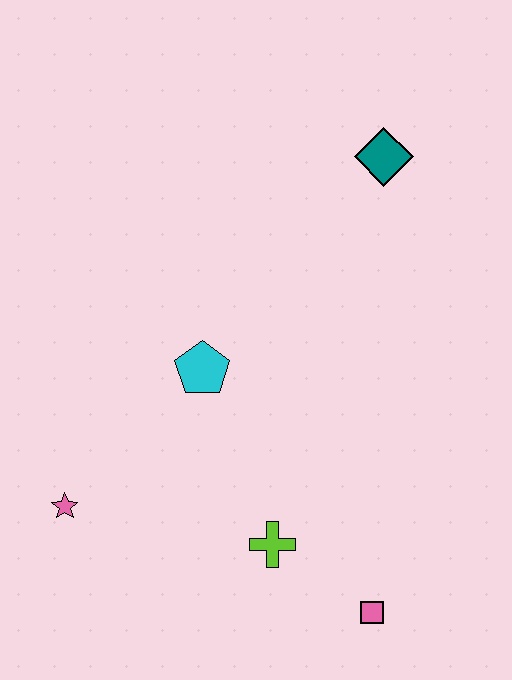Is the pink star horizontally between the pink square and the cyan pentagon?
No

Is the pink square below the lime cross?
Yes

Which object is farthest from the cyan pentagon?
The pink square is farthest from the cyan pentagon.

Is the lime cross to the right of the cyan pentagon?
Yes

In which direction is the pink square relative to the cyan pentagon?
The pink square is below the cyan pentagon.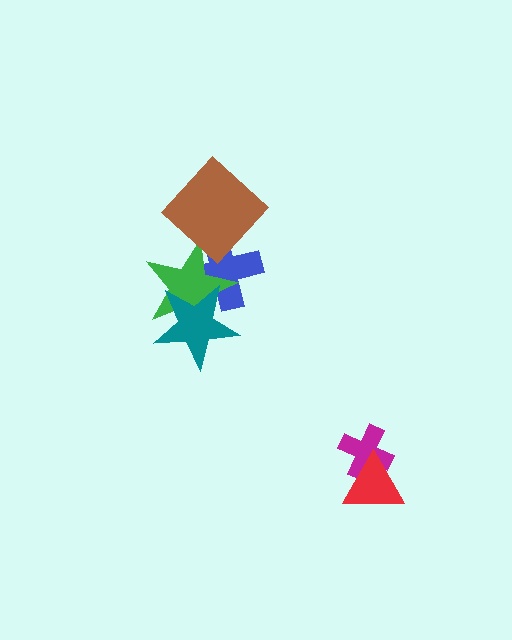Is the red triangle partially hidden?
No, no other shape covers it.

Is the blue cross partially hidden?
Yes, it is partially covered by another shape.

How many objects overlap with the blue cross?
3 objects overlap with the blue cross.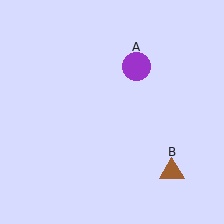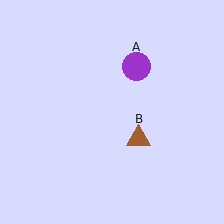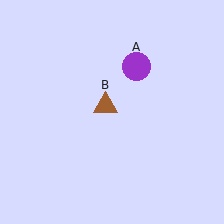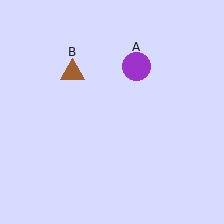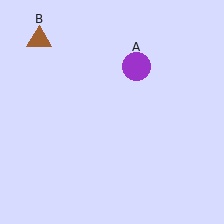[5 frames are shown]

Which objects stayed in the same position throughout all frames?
Purple circle (object A) remained stationary.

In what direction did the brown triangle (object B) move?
The brown triangle (object B) moved up and to the left.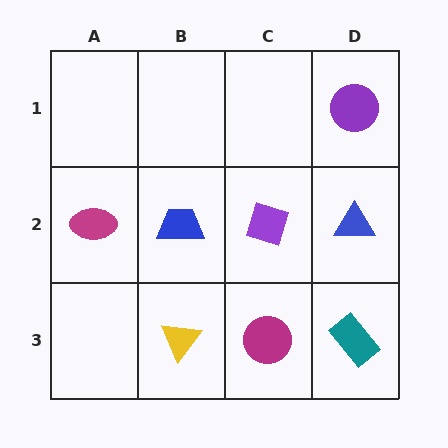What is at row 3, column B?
A yellow triangle.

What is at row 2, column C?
A purple diamond.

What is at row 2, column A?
A magenta ellipse.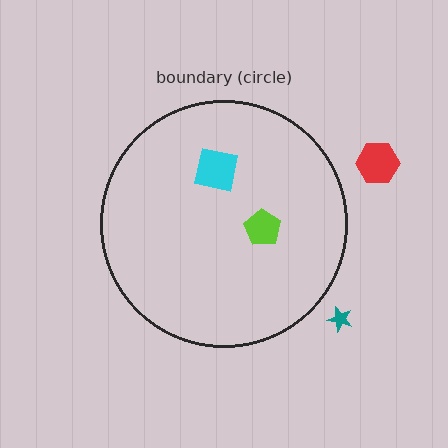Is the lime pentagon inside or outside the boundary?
Inside.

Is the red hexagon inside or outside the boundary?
Outside.